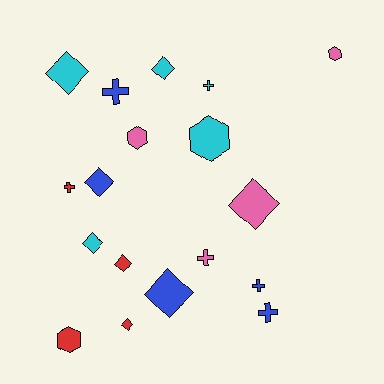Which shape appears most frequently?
Diamond, with 8 objects.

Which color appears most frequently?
Blue, with 5 objects.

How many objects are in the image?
There are 18 objects.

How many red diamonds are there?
There are 2 red diamonds.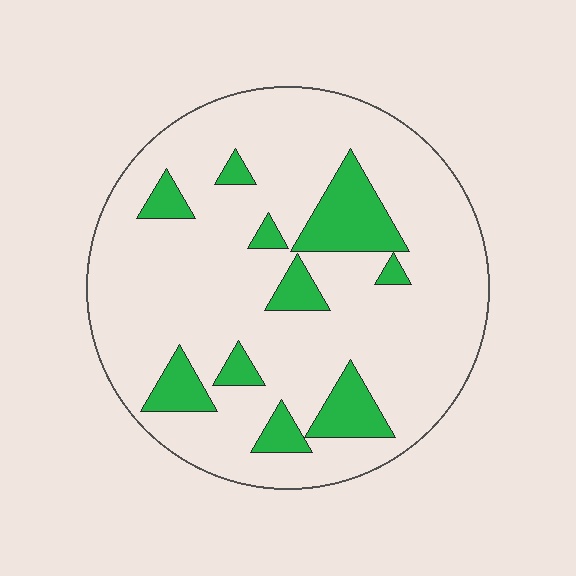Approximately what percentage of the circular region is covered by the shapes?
Approximately 15%.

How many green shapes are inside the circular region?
10.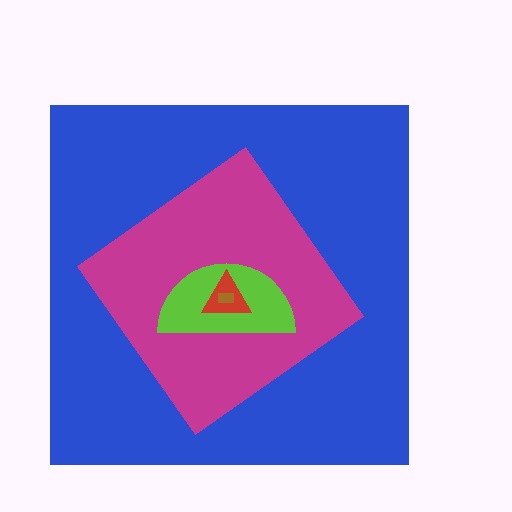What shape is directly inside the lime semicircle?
The red triangle.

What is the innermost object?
The brown rectangle.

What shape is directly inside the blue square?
The magenta diamond.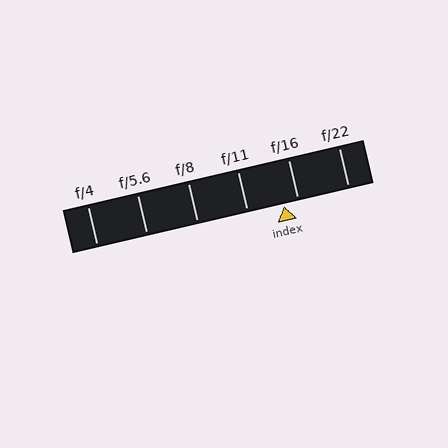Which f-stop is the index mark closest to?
The index mark is closest to f/16.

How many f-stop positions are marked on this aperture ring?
There are 6 f-stop positions marked.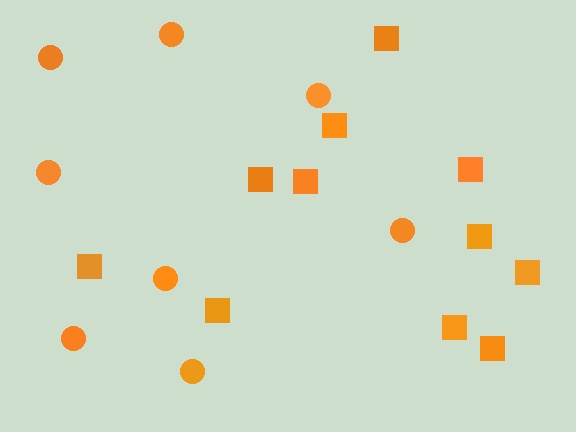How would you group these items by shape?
There are 2 groups: one group of squares (11) and one group of circles (8).